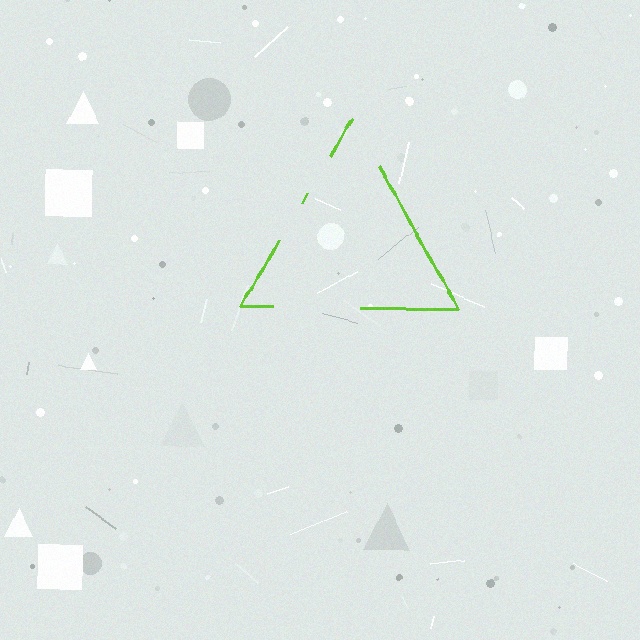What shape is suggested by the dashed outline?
The dashed outline suggests a triangle.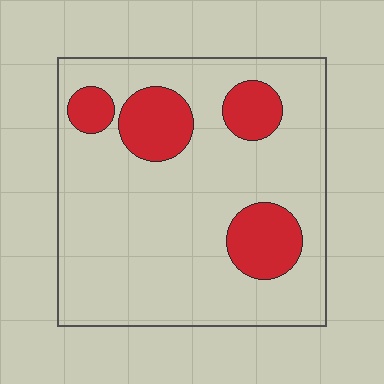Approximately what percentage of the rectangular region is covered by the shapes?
Approximately 20%.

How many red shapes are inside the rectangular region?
4.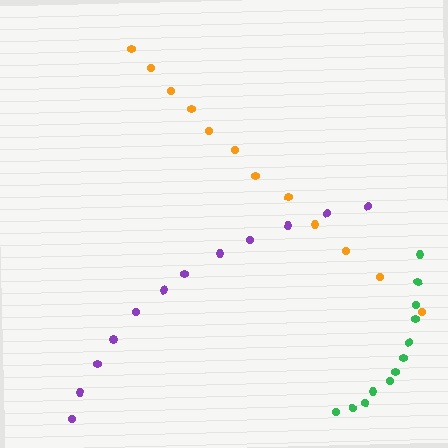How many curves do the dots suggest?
There are 3 distinct paths.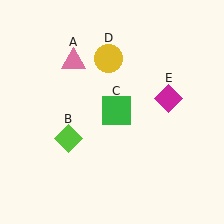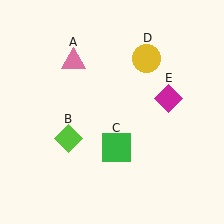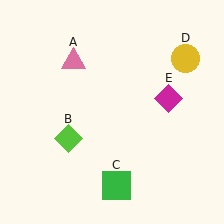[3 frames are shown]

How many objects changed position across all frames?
2 objects changed position: green square (object C), yellow circle (object D).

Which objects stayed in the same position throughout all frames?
Pink triangle (object A) and lime diamond (object B) and magenta diamond (object E) remained stationary.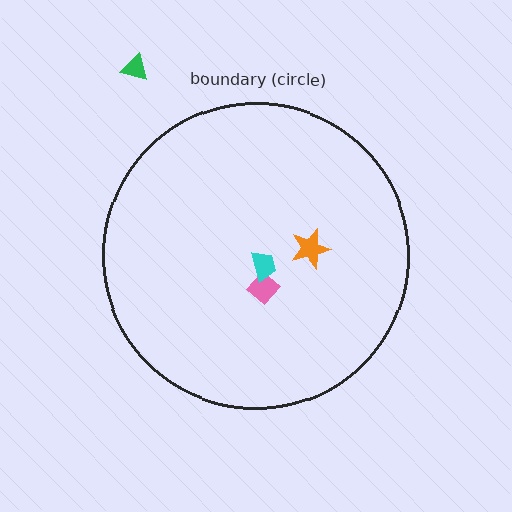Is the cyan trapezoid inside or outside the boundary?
Inside.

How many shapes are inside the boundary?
3 inside, 1 outside.